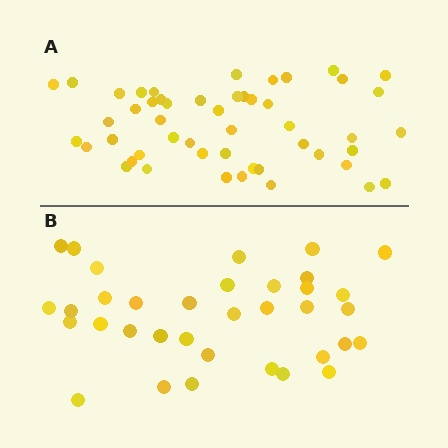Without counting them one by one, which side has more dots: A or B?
Region A (the top region) has more dots.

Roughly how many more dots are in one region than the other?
Region A has approximately 15 more dots than region B.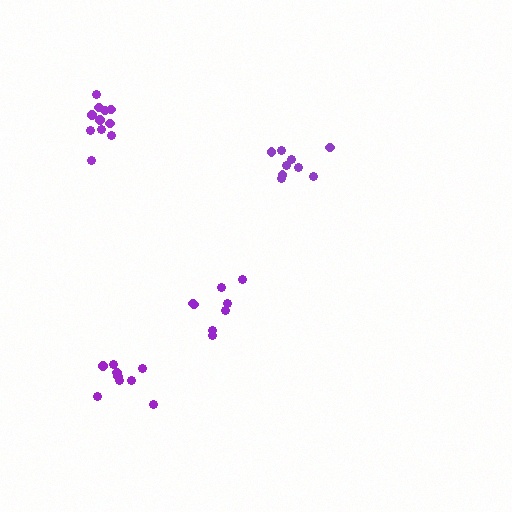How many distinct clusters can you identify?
There are 4 distinct clusters.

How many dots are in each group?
Group 1: 8 dots, Group 2: 9 dots, Group 3: 9 dots, Group 4: 11 dots (37 total).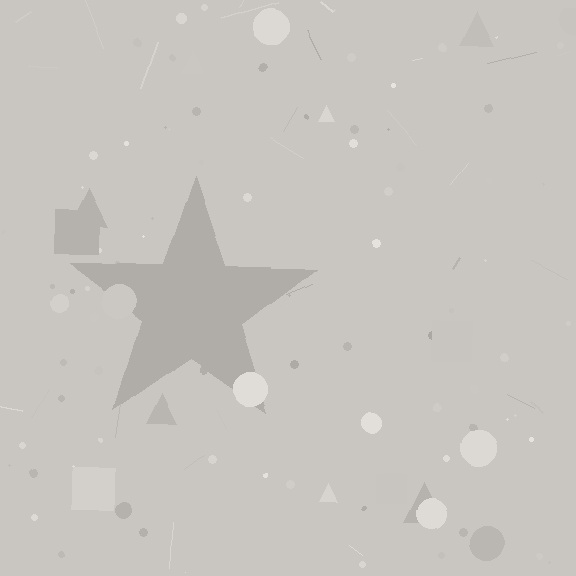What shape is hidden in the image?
A star is hidden in the image.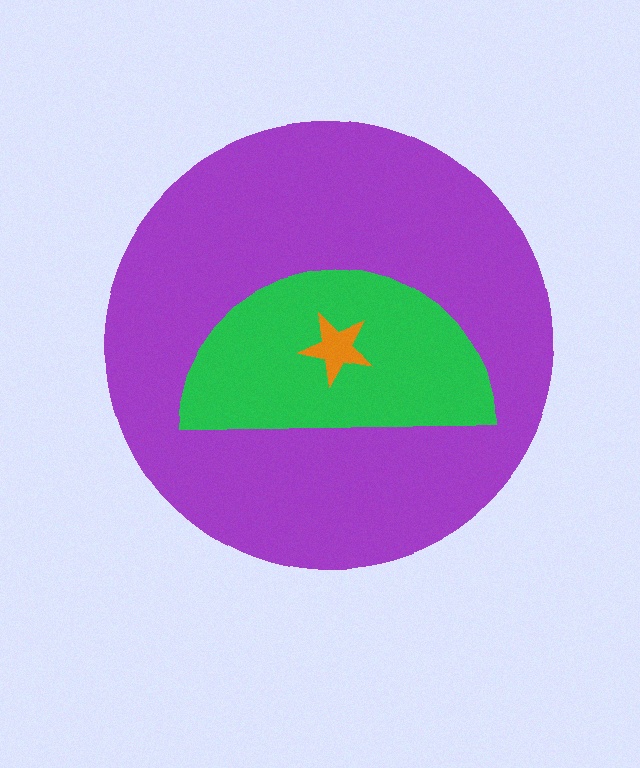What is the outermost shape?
The purple circle.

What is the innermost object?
The orange star.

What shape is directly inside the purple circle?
The green semicircle.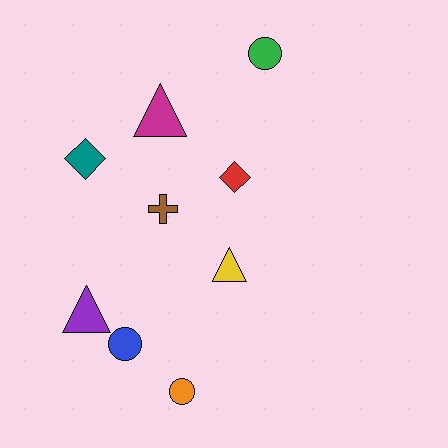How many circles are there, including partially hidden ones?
There are 3 circles.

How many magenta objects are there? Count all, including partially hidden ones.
There is 1 magenta object.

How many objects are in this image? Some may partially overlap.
There are 9 objects.